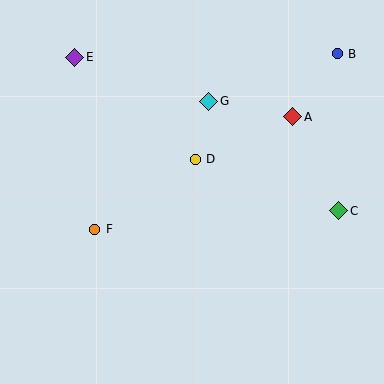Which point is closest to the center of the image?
Point D at (195, 159) is closest to the center.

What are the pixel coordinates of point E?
Point E is at (75, 57).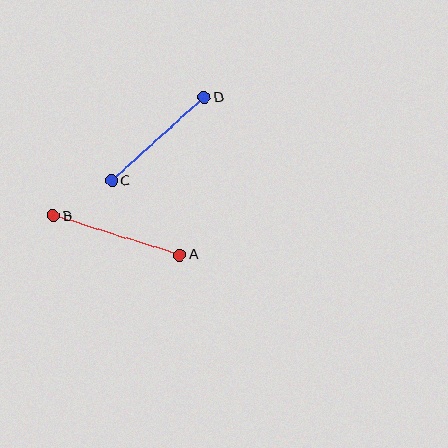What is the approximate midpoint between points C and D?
The midpoint is at approximately (158, 139) pixels.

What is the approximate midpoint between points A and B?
The midpoint is at approximately (116, 235) pixels.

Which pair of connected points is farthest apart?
Points A and B are farthest apart.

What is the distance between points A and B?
The distance is approximately 132 pixels.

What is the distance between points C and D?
The distance is approximately 124 pixels.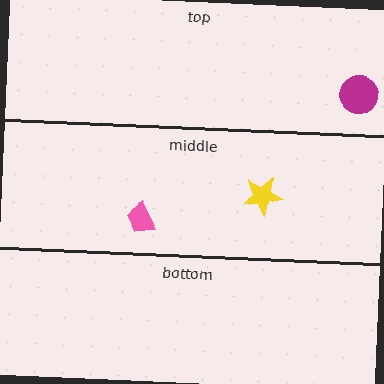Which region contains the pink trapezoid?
The middle region.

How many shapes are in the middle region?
2.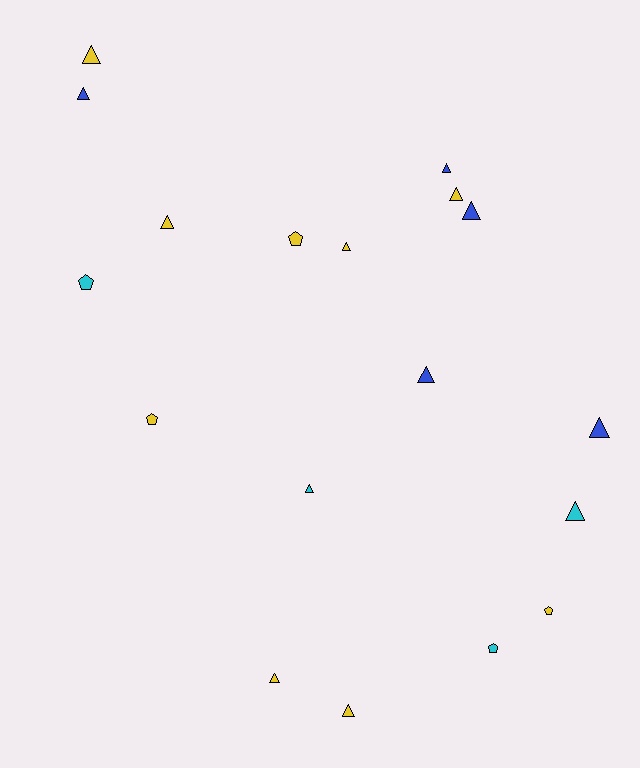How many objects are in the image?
There are 18 objects.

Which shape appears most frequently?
Triangle, with 13 objects.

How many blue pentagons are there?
There are no blue pentagons.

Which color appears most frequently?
Yellow, with 9 objects.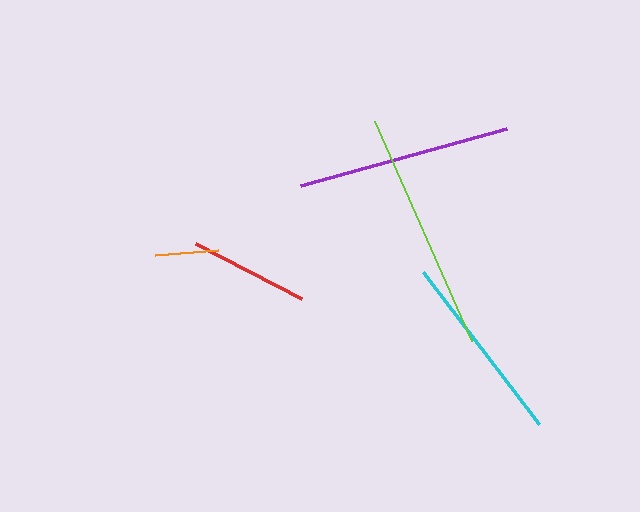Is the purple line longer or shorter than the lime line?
The lime line is longer than the purple line.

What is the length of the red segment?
The red segment is approximately 120 pixels long.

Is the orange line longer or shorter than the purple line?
The purple line is longer than the orange line.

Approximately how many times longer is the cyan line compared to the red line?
The cyan line is approximately 1.6 times the length of the red line.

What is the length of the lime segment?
The lime segment is approximately 240 pixels long.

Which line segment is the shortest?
The orange line is the shortest at approximately 63 pixels.